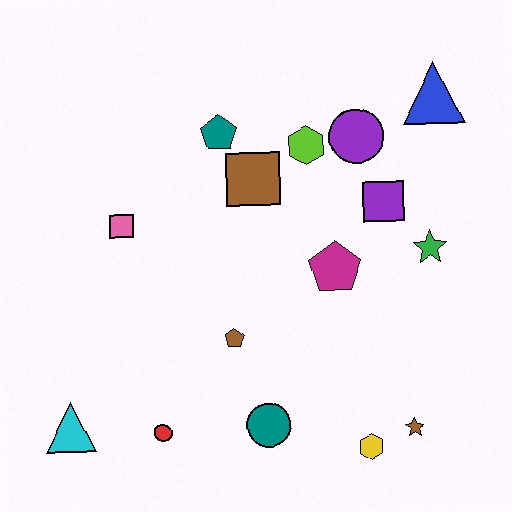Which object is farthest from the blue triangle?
The cyan triangle is farthest from the blue triangle.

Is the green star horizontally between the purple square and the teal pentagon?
No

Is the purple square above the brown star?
Yes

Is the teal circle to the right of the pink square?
Yes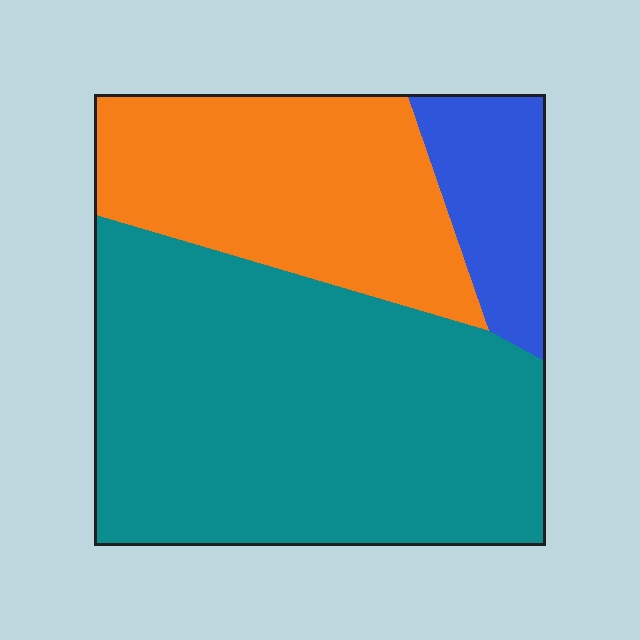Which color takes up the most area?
Teal, at roughly 60%.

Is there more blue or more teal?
Teal.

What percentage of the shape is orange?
Orange takes up about one third (1/3) of the shape.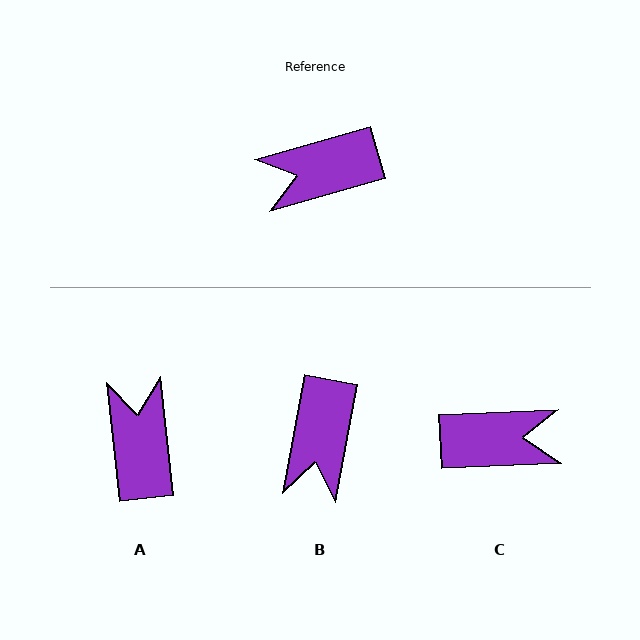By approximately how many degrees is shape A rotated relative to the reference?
Approximately 100 degrees clockwise.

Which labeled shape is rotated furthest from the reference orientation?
C, about 166 degrees away.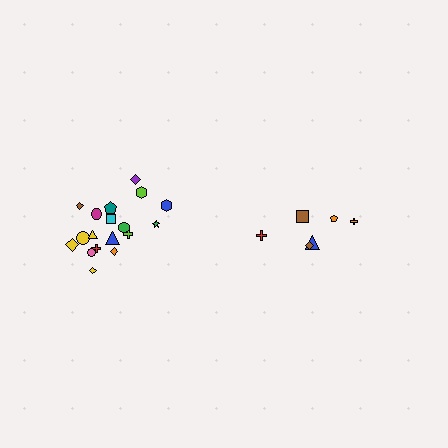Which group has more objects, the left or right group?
The left group.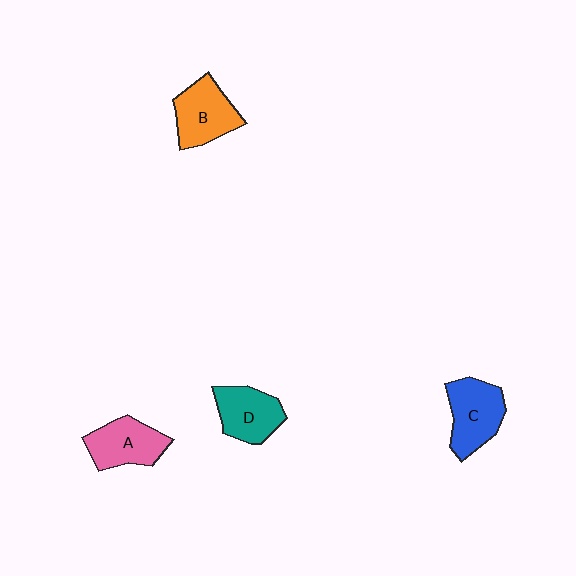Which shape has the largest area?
Shape C (blue).